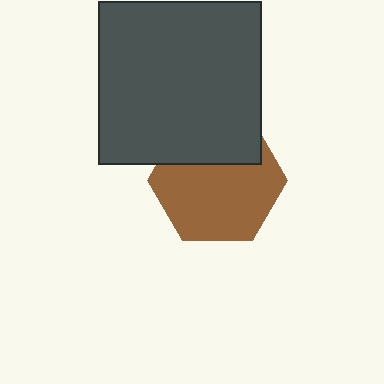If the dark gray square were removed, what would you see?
You would see the complete brown hexagon.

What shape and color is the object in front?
The object in front is a dark gray square.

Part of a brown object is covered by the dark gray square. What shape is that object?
It is a hexagon.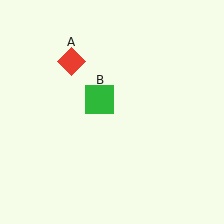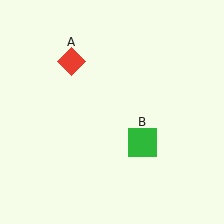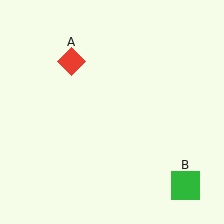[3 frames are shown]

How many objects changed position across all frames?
1 object changed position: green square (object B).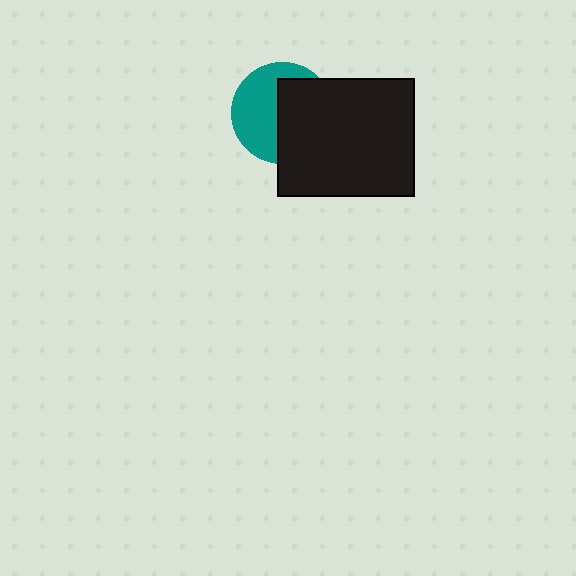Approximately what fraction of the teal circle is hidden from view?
Roughly 50% of the teal circle is hidden behind the black rectangle.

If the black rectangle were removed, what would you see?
You would see the complete teal circle.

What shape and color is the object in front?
The object in front is a black rectangle.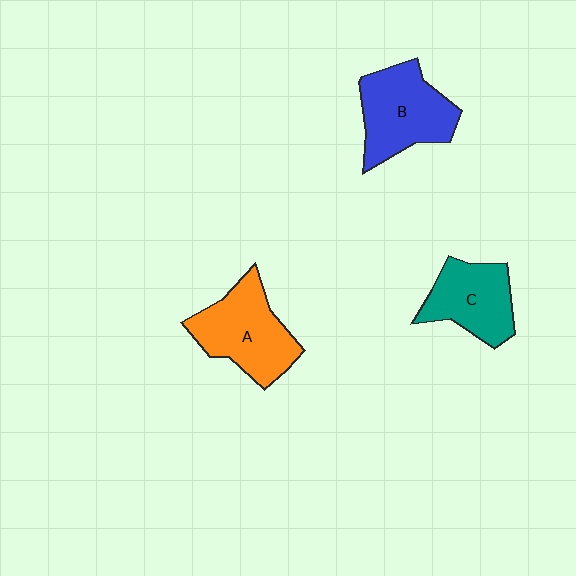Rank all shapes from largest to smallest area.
From largest to smallest: A (orange), B (blue), C (teal).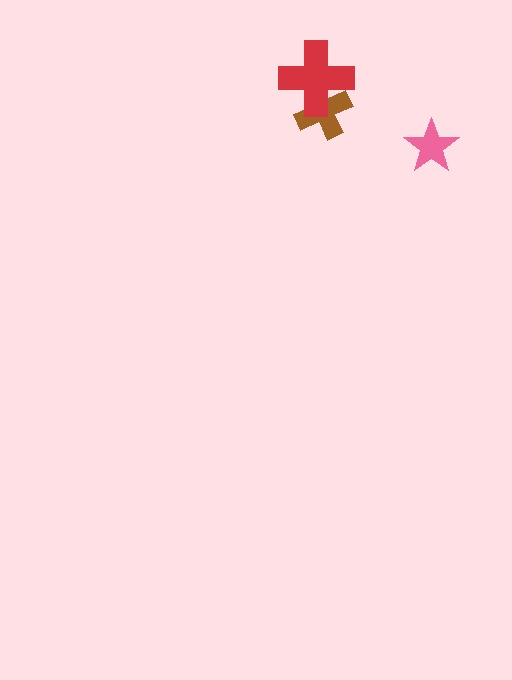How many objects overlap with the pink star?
0 objects overlap with the pink star.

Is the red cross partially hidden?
No, no other shape covers it.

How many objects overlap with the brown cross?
1 object overlaps with the brown cross.